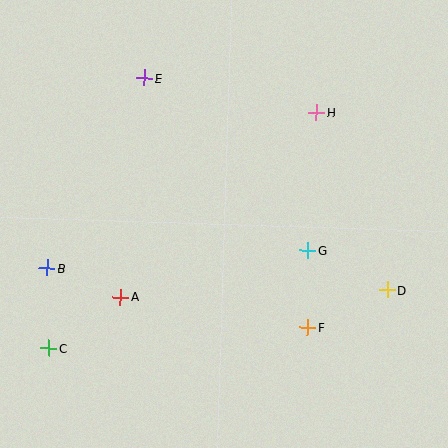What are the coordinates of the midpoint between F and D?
The midpoint between F and D is at (347, 309).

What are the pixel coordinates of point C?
Point C is at (49, 348).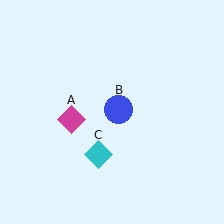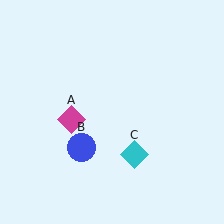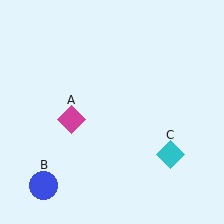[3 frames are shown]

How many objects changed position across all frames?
2 objects changed position: blue circle (object B), cyan diamond (object C).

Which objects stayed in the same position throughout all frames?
Magenta diamond (object A) remained stationary.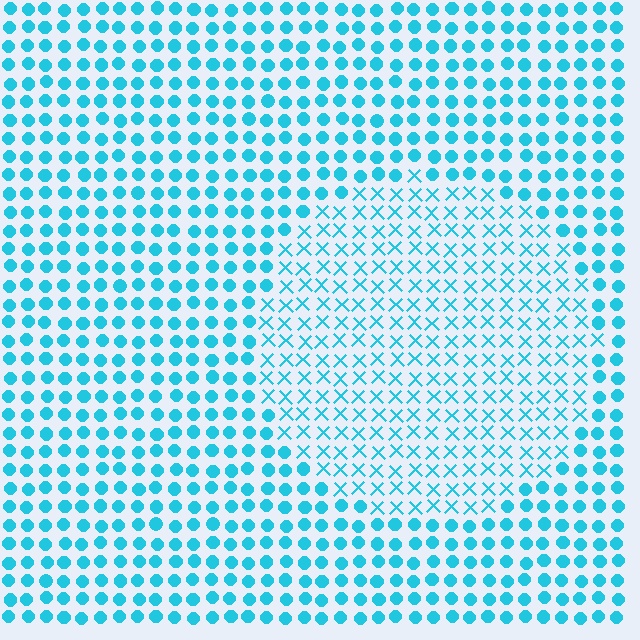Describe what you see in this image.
The image is filled with small cyan elements arranged in a uniform grid. A circle-shaped region contains X marks, while the surrounding area contains circles. The boundary is defined purely by the change in element shape.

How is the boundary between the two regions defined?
The boundary is defined by a change in element shape: X marks inside vs. circles outside. All elements share the same color and spacing.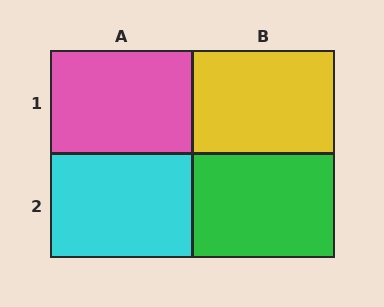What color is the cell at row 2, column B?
Green.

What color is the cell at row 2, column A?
Cyan.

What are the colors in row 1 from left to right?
Pink, yellow.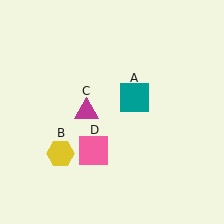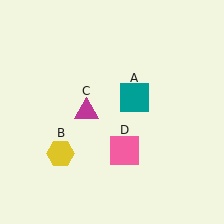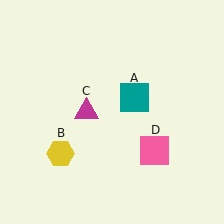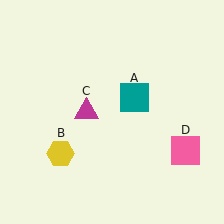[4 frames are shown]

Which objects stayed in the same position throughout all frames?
Teal square (object A) and yellow hexagon (object B) and magenta triangle (object C) remained stationary.